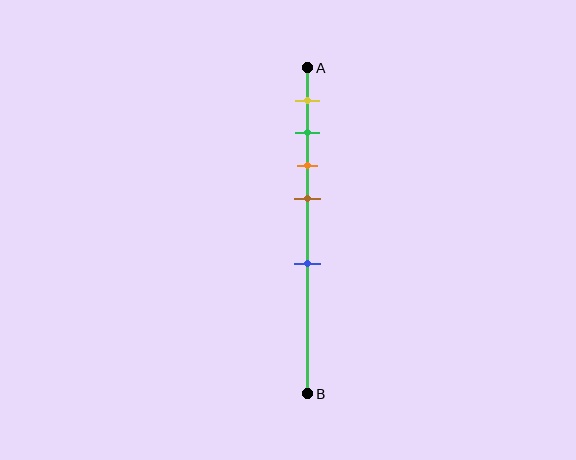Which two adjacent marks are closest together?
The green and orange marks are the closest adjacent pair.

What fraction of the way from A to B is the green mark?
The green mark is approximately 20% (0.2) of the way from A to B.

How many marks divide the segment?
There are 5 marks dividing the segment.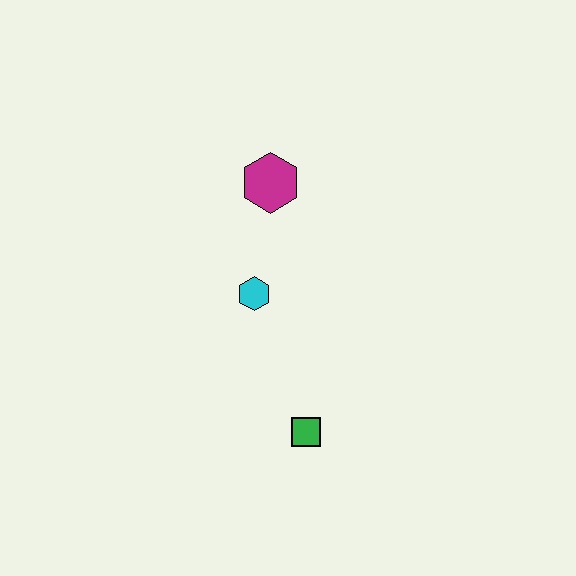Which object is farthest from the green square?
The magenta hexagon is farthest from the green square.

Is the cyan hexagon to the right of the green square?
No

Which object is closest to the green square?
The cyan hexagon is closest to the green square.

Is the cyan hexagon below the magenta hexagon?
Yes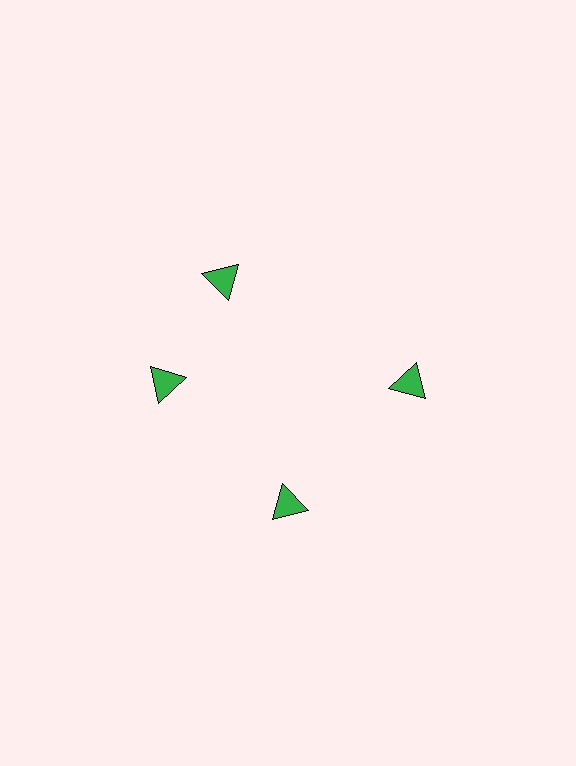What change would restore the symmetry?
The symmetry would be restored by rotating it back into even spacing with its neighbors so that all 4 triangles sit at equal angles and equal distance from the center.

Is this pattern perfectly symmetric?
No. The 4 green triangles are arranged in a ring, but one element near the 12 o'clock position is rotated out of alignment along the ring, breaking the 4-fold rotational symmetry.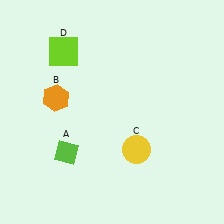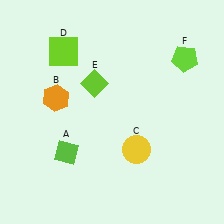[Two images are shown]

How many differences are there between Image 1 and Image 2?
There are 2 differences between the two images.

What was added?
A lime diamond (E), a lime pentagon (F) were added in Image 2.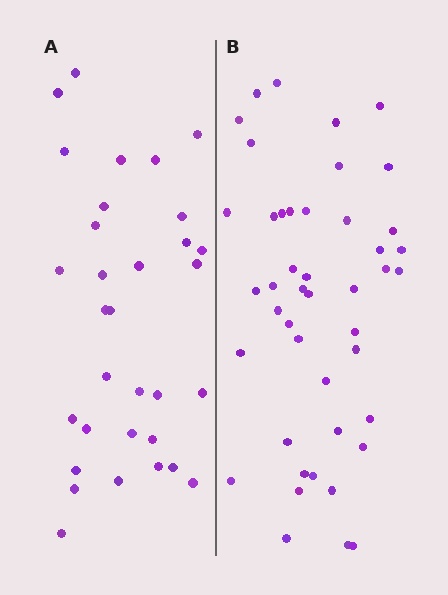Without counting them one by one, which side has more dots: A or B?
Region B (the right region) has more dots.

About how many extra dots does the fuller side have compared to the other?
Region B has approximately 15 more dots than region A.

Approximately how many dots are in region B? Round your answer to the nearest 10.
About 40 dots. (The exact count is 45, which rounds to 40.)